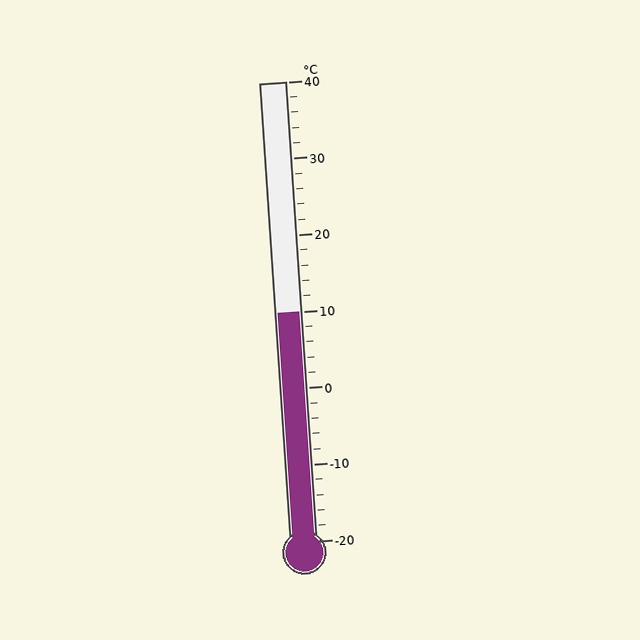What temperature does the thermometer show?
The thermometer shows approximately 10°C.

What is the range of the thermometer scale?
The thermometer scale ranges from -20°C to 40°C.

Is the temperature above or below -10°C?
The temperature is above -10°C.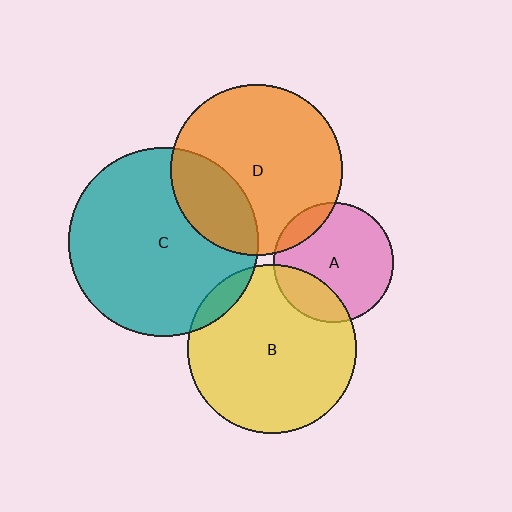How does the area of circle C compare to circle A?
Approximately 2.5 times.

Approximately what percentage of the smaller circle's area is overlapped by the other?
Approximately 20%.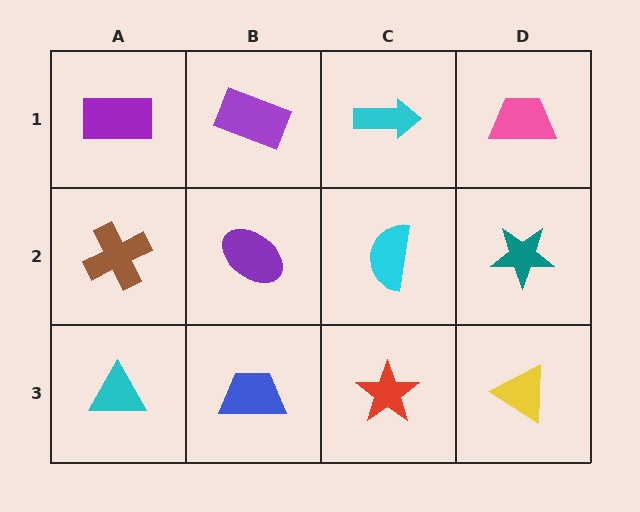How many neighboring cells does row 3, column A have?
2.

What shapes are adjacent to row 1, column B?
A purple ellipse (row 2, column B), a purple rectangle (row 1, column A), a cyan arrow (row 1, column C).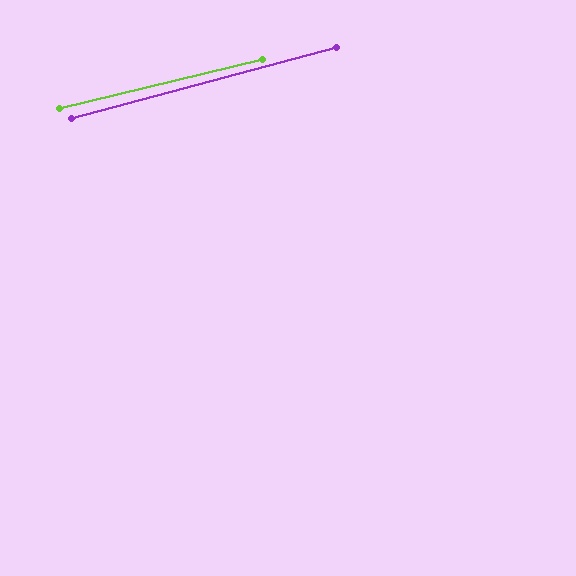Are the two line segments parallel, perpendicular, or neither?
Parallel — their directions differ by only 1.4°.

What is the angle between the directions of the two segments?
Approximately 1 degree.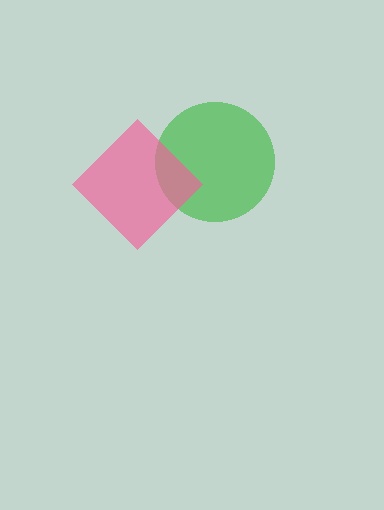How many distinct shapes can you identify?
There are 2 distinct shapes: a green circle, a pink diamond.